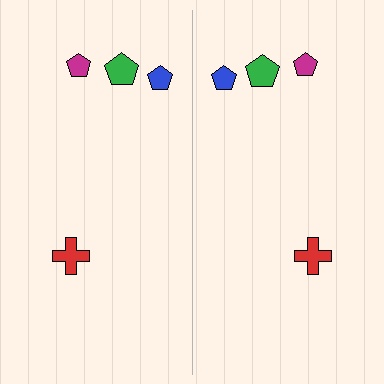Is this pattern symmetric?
Yes, this pattern has bilateral (reflection) symmetry.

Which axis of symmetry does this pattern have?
The pattern has a vertical axis of symmetry running through the center of the image.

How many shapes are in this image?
There are 8 shapes in this image.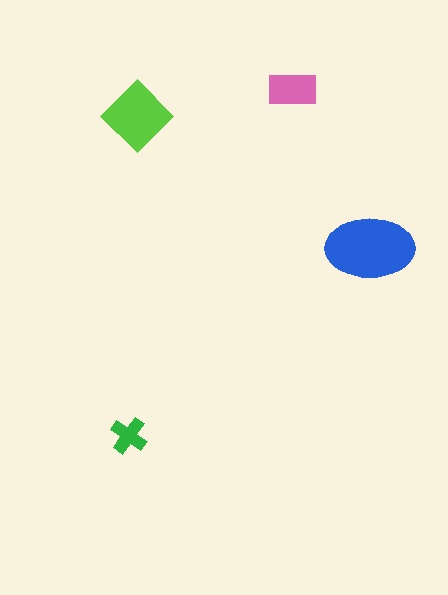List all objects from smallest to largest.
The green cross, the pink rectangle, the lime diamond, the blue ellipse.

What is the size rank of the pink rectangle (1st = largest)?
3rd.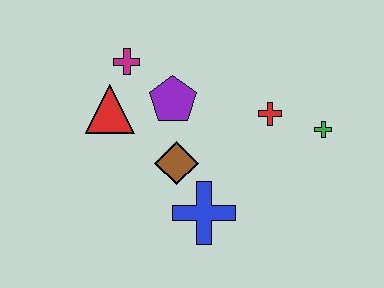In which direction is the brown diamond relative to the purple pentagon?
The brown diamond is below the purple pentagon.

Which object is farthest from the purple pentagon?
The green cross is farthest from the purple pentagon.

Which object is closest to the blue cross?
The brown diamond is closest to the blue cross.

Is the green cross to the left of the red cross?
No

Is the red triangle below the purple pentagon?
Yes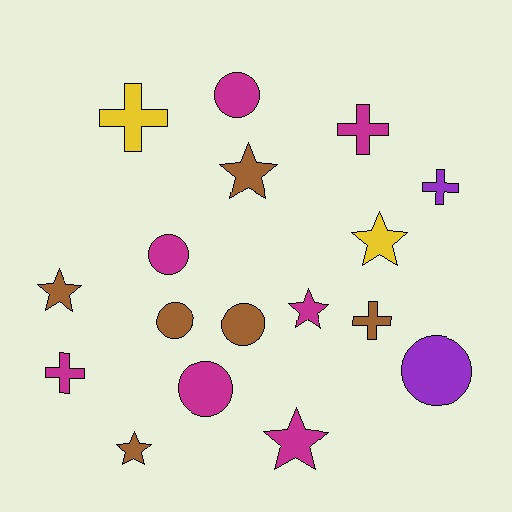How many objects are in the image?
There are 17 objects.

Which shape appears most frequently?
Star, with 6 objects.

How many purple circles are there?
There is 1 purple circle.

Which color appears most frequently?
Magenta, with 7 objects.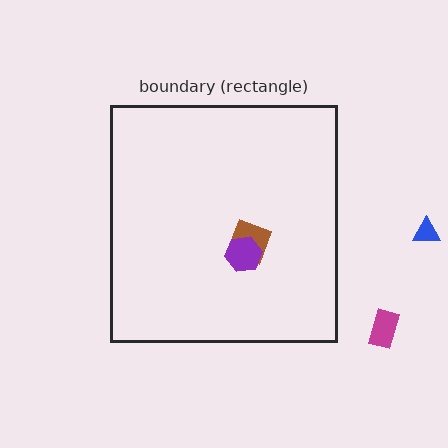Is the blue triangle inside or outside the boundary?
Outside.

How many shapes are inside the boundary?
2 inside, 2 outside.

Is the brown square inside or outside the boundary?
Inside.